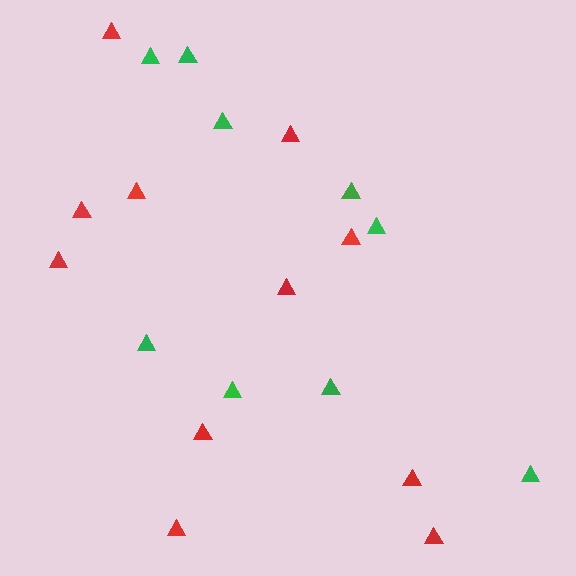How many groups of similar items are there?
There are 2 groups: one group of red triangles (11) and one group of green triangles (9).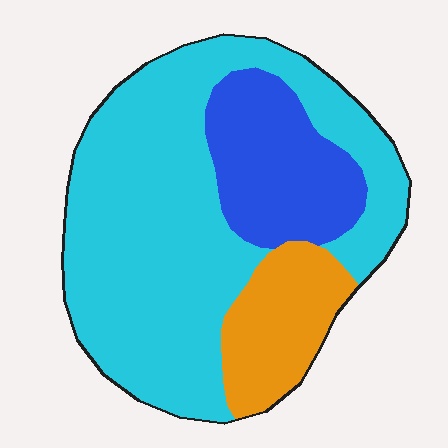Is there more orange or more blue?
Blue.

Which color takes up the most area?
Cyan, at roughly 65%.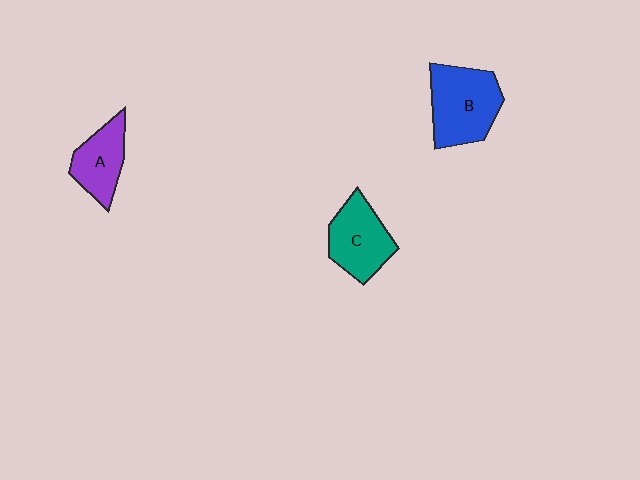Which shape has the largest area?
Shape B (blue).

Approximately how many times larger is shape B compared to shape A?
Approximately 1.5 times.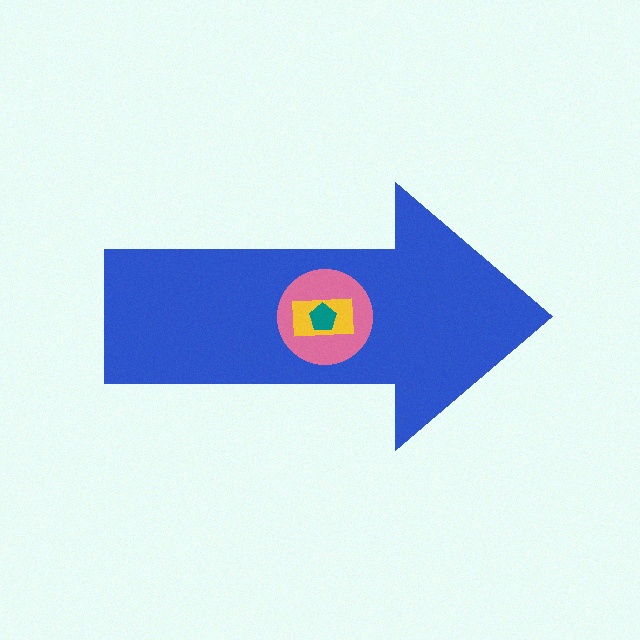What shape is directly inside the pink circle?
The yellow rectangle.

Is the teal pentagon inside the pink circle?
Yes.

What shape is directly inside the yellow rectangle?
The teal pentagon.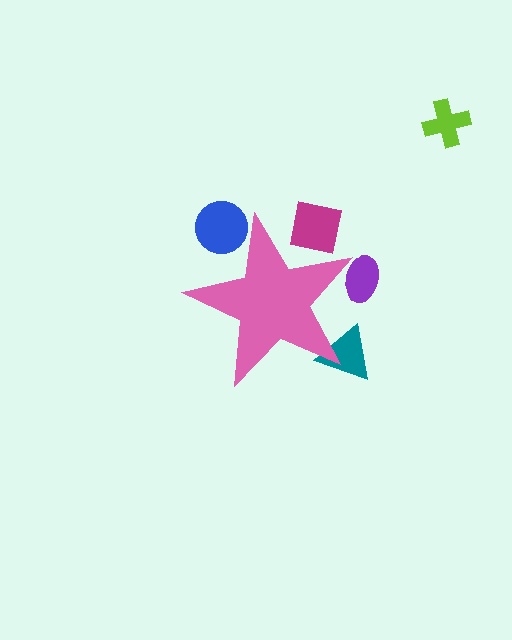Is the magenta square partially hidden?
Yes, the magenta square is partially hidden behind the pink star.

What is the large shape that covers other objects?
A pink star.